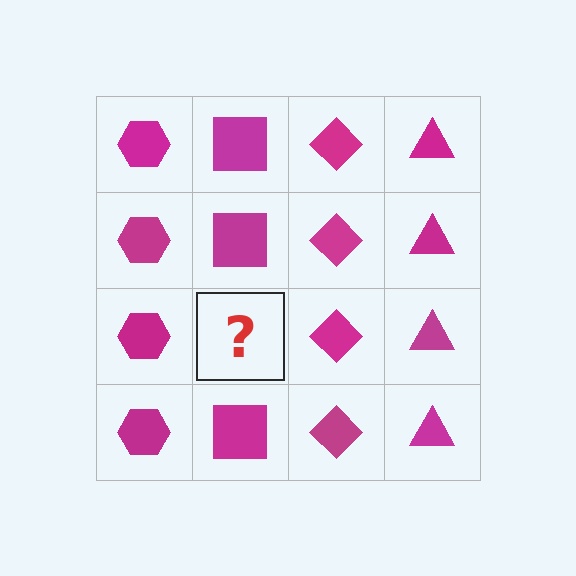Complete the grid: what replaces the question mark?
The question mark should be replaced with a magenta square.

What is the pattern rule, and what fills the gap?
The rule is that each column has a consistent shape. The gap should be filled with a magenta square.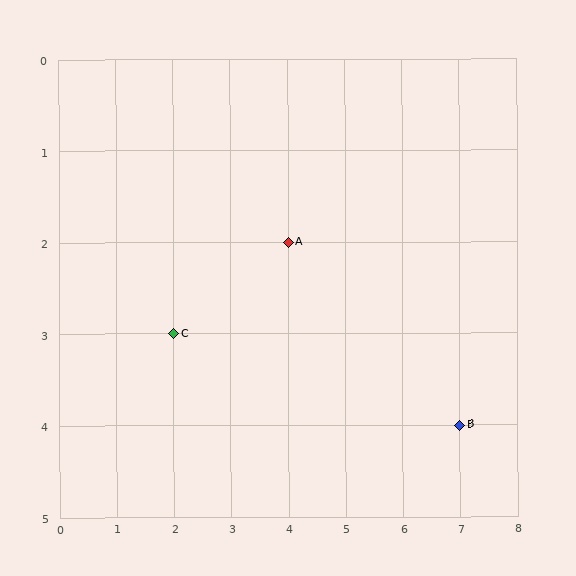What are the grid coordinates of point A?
Point A is at grid coordinates (4, 2).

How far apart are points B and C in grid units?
Points B and C are 5 columns and 1 row apart (about 5.1 grid units diagonally).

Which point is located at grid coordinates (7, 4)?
Point B is at (7, 4).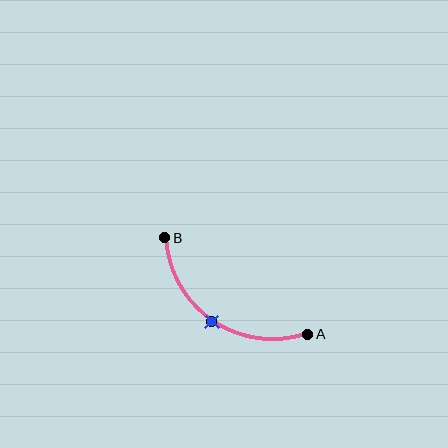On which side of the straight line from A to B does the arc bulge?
The arc bulges below and to the left of the straight line connecting A and B.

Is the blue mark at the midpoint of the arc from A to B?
Yes. The blue mark lies on the arc at equal arc-length from both A and B — it is the arc midpoint.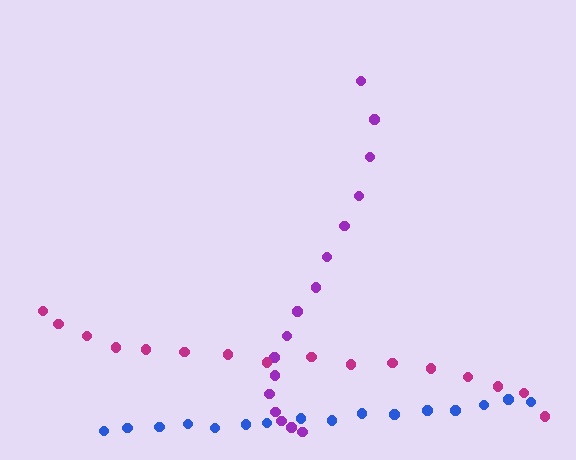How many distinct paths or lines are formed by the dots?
There are 3 distinct paths.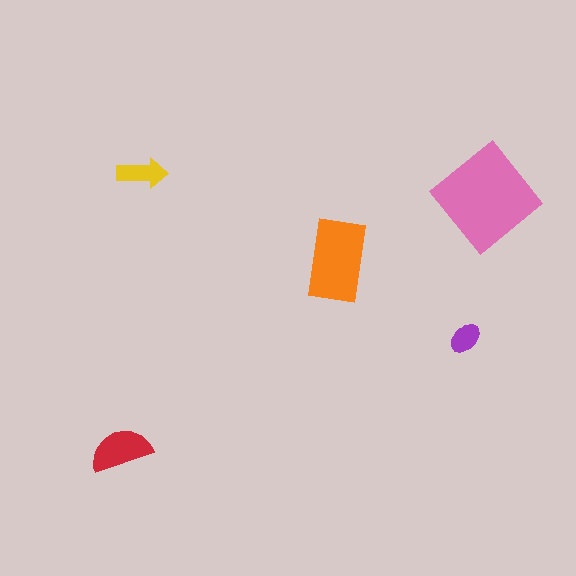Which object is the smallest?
The purple ellipse.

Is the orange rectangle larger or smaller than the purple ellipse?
Larger.